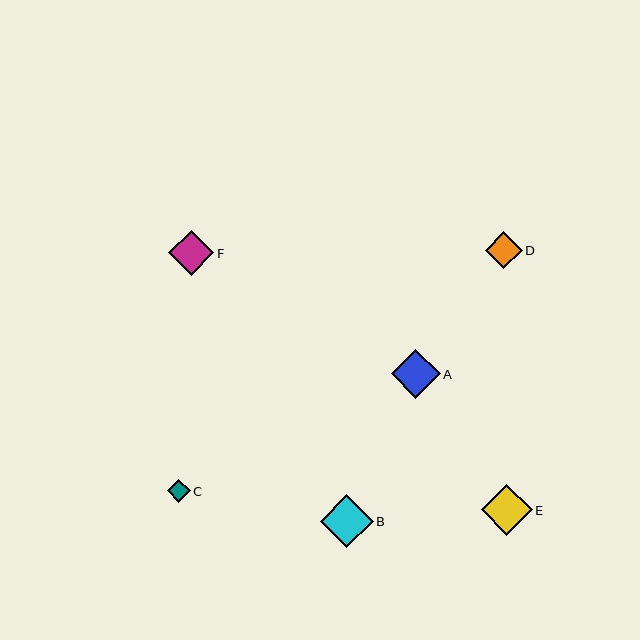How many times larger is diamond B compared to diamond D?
Diamond B is approximately 1.4 times the size of diamond D.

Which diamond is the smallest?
Diamond C is the smallest with a size of approximately 23 pixels.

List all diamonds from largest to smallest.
From largest to smallest: B, E, A, F, D, C.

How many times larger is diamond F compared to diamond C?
Diamond F is approximately 2.0 times the size of diamond C.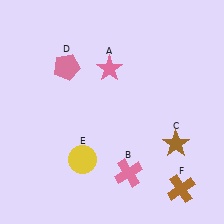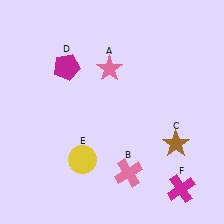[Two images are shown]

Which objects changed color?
D changed from pink to magenta. F changed from brown to magenta.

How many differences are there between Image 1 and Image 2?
There are 2 differences between the two images.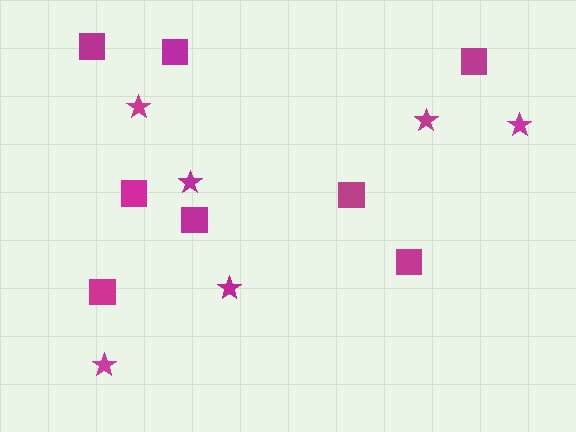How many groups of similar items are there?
There are 2 groups: one group of stars (6) and one group of squares (8).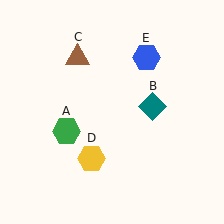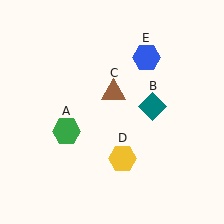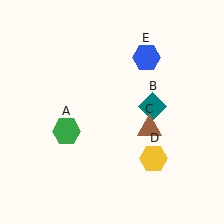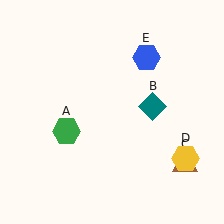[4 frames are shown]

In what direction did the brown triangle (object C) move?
The brown triangle (object C) moved down and to the right.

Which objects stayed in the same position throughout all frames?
Green hexagon (object A) and teal diamond (object B) and blue hexagon (object E) remained stationary.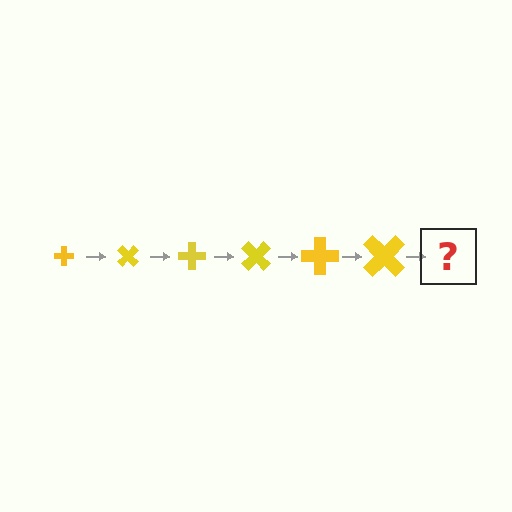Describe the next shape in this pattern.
It should be a cross, larger than the previous one and rotated 270 degrees from the start.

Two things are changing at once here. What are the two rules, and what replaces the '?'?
The two rules are that the cross grows larger each step and it rotates 45 degrees each step. The '?' should be a cross, larger than the previous one and rotated 270 degrees from the start.